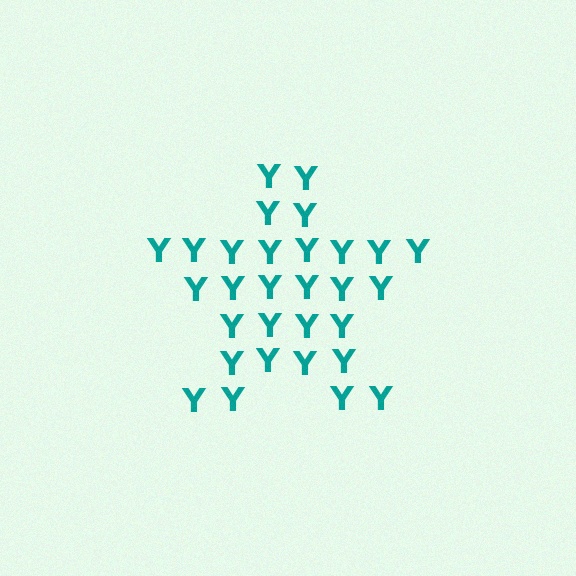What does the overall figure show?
The overall figure shows a star.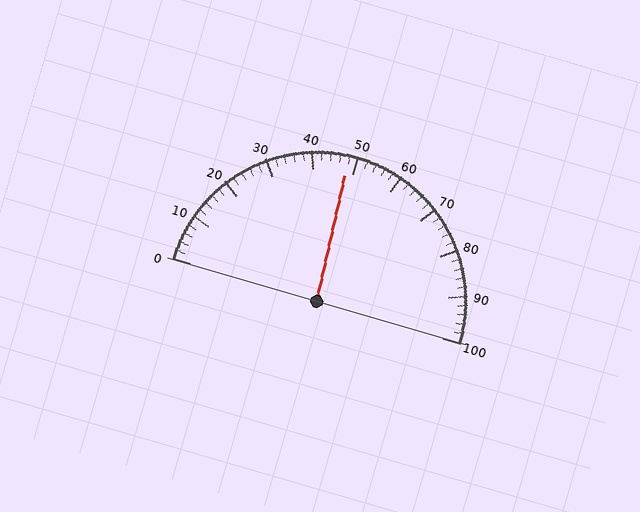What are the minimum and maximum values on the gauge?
The gauge ranges from 0 to 100.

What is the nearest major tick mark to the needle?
The nearest major tick mark is 50.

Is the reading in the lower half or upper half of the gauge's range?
The reading is in the lower half of the range (0 to 100).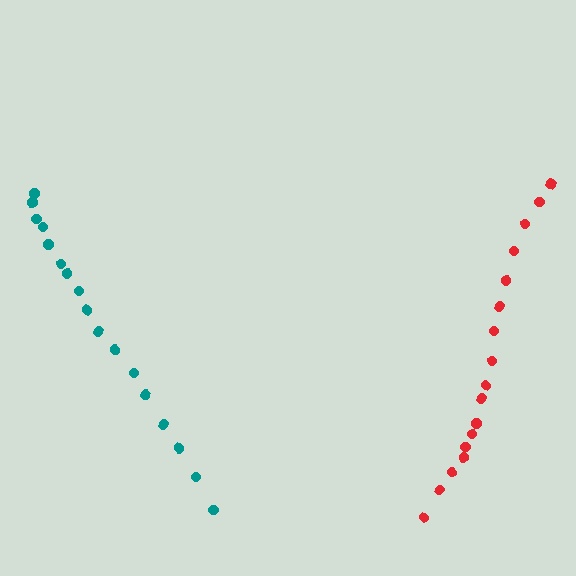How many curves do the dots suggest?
There are 2 distinct paths.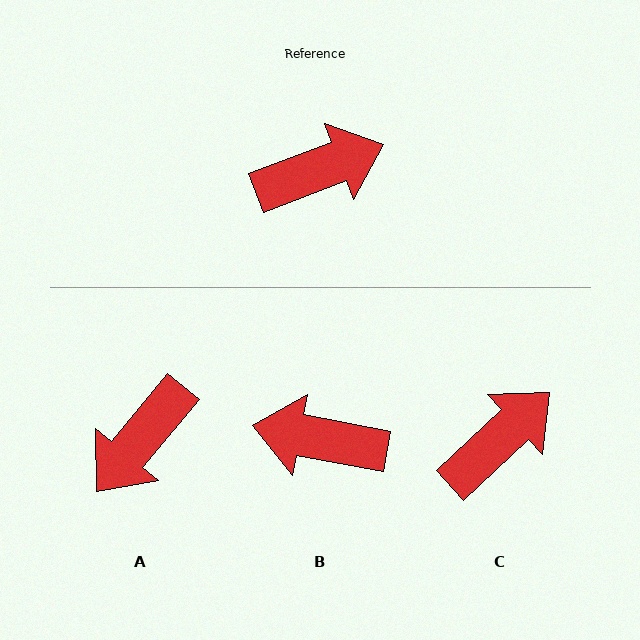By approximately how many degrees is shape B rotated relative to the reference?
Approximately 148 degrees counter-clockwise.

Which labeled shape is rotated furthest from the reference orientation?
A, about 150 degrees away.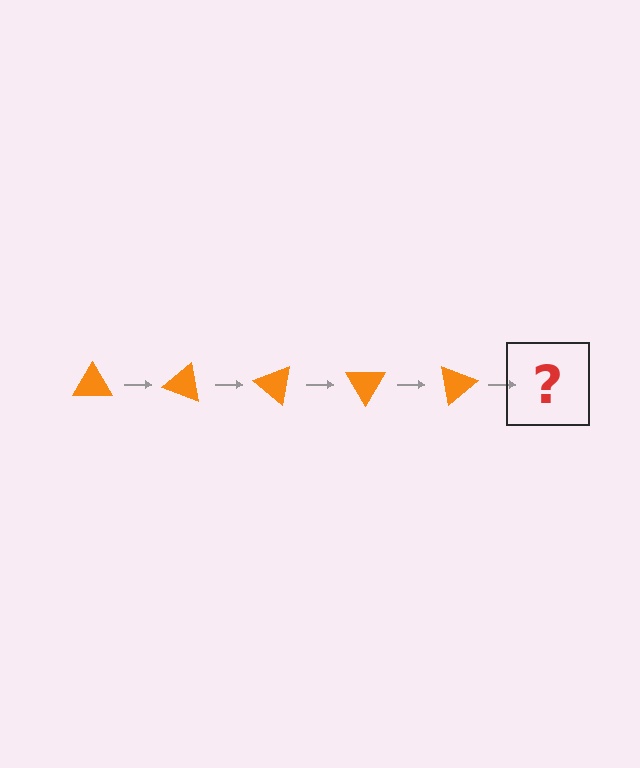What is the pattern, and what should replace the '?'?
The pattern is that the triangle rotates 20 degrees each step. The '?' should be an orange triangle rotated 100 degrees.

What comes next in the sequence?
The next element should be an orange triangle rotated 100 degrees.